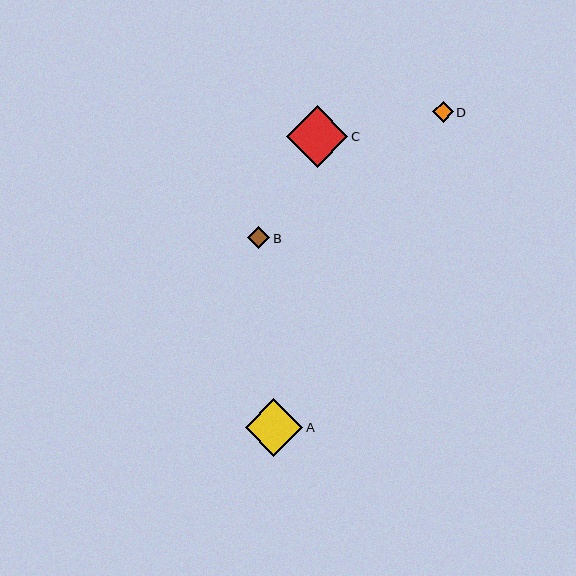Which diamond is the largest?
Diamond C is the largest with a size of approximately 62 pixels.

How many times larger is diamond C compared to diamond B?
Diamond C is approximately 2.8 times the size of diamond B.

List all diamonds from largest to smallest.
From largest to smallest: C, A, B, D.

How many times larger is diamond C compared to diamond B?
Diamond C is approximately 2.8 times the size of diamond B.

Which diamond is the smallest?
Diamond D is the smallest with a size of approximately 21 pixels.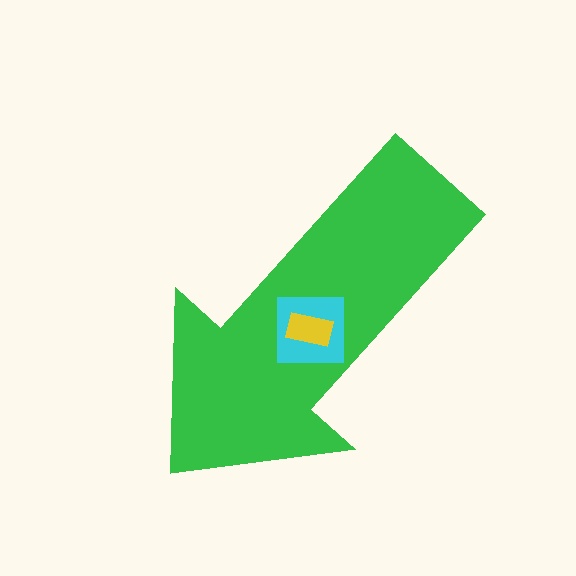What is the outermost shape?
The green arrow.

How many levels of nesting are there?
3.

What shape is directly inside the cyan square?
The yellow rectangle.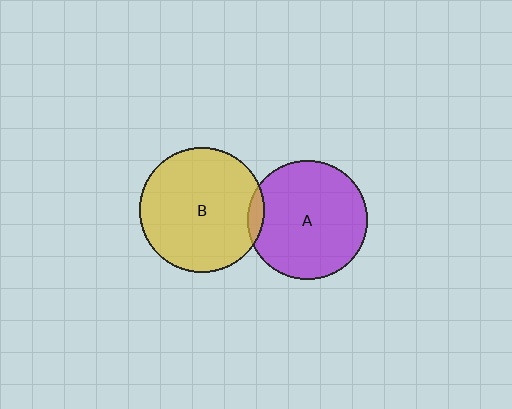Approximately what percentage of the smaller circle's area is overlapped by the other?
Approximately 5%.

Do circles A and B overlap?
Yes.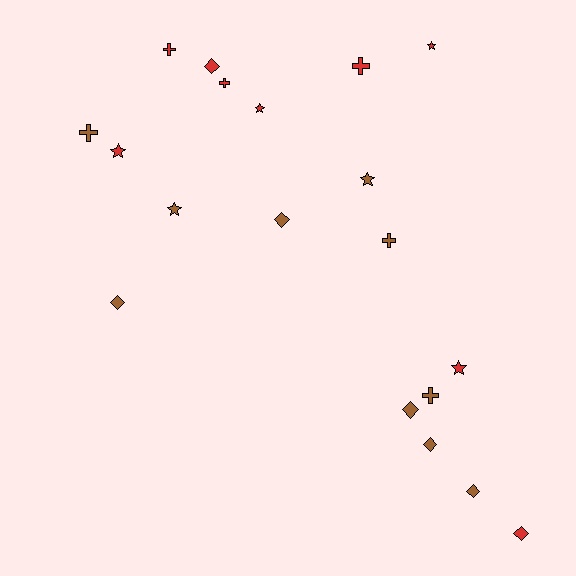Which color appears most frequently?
Brown, with 10 objects.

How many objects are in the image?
There are 19 objects.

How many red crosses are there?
There are 3 red crosses.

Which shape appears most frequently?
Diamond, with 7 objects.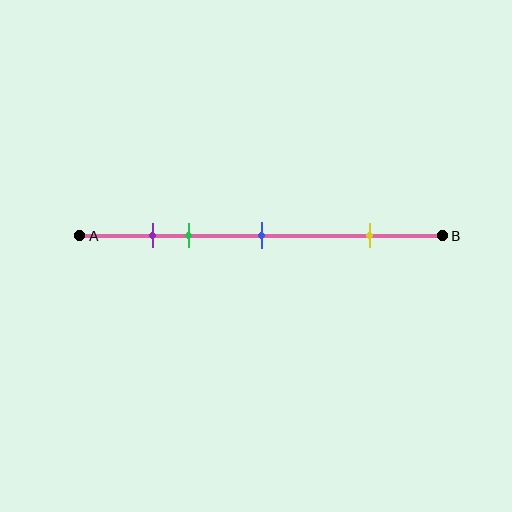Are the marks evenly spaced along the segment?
No, the marks are not evenly spaced.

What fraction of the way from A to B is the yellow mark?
The yellow mark is approximately 80% (0.8) of the way from A to B.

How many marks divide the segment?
There are 4 marks dividing the segment.